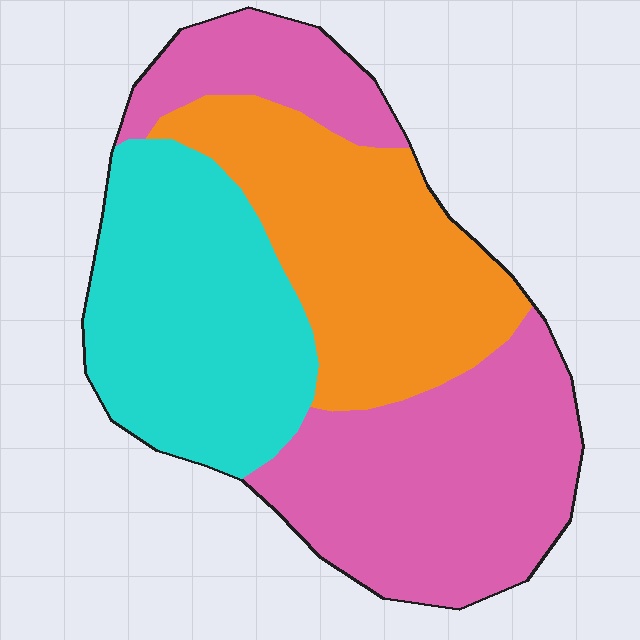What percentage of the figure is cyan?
Cyan covers 30% of the figure.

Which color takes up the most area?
Pink, at roughly 40%.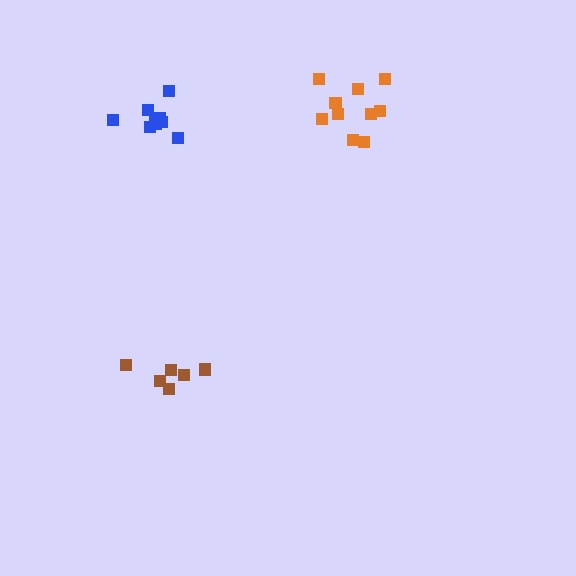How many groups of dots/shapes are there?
There are 3 groups.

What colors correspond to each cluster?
The clusters are colored: blue, brown, orange.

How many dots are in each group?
Group 1: 9 dots, Group 2: 6 dots, Group 3: 10 dots (25 total).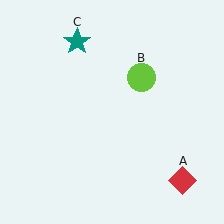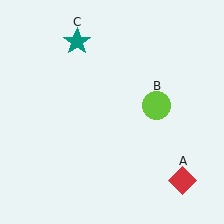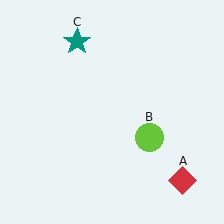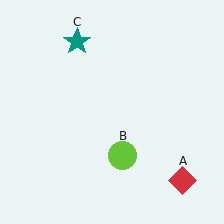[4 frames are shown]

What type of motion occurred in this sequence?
The lime circle (object B) rotated clockwise around the center of the scene.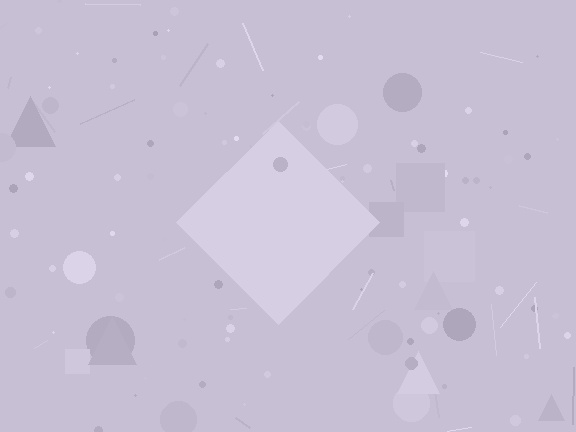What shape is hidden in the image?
A diamond is hidden in the image.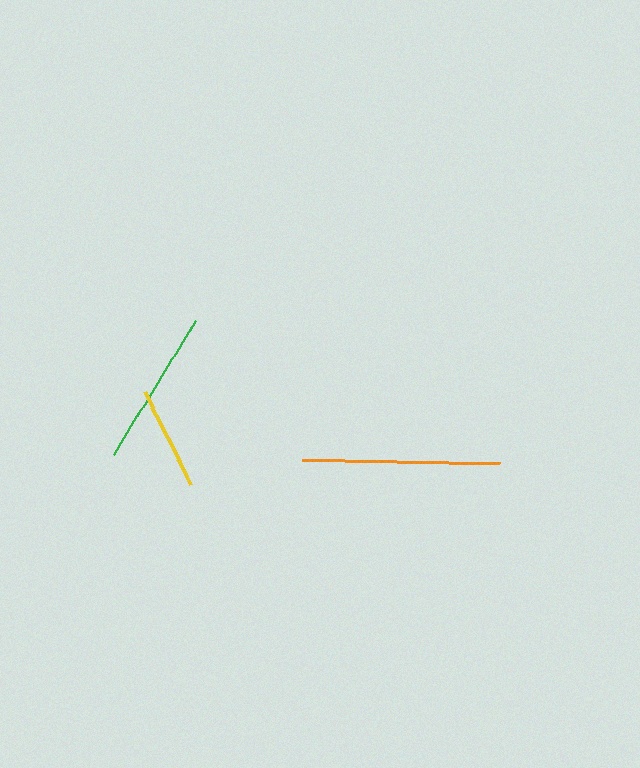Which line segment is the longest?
The orange line is the longest at approximately 198 pixels.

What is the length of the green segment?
The green segment is approximately 159 pixels long.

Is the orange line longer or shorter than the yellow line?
The orange line is longer than the yellow line.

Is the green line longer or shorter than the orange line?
The orange line is longer than the green line.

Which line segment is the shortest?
The yellow line is the shortest at approximately 104 pixels.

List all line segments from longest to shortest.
From longest to shortest: orange, green, yellow.